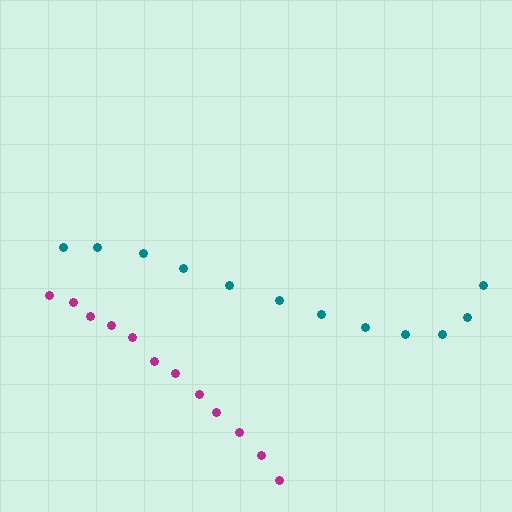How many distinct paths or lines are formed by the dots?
There are 2 distinct paths.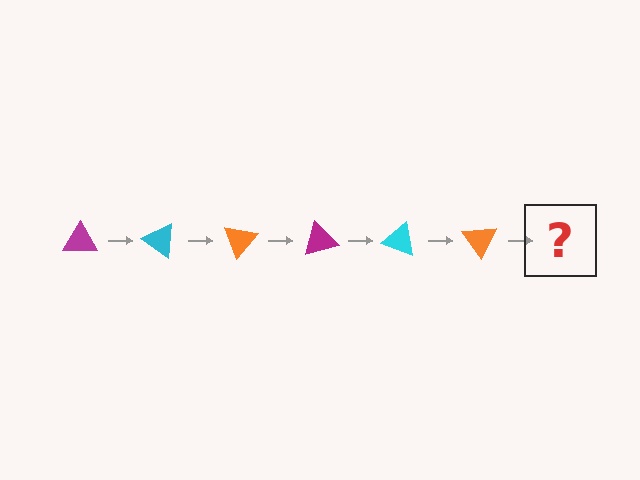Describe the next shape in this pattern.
It should be a magenta triangle, rotated 210 degrees from the start.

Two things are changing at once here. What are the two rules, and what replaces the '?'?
The two rules are that it rotates 35 degrees each step and the color cycles through magenta, cyan, and orange. The '?' should be a magenta triangle, rotated 210 degrees from the start.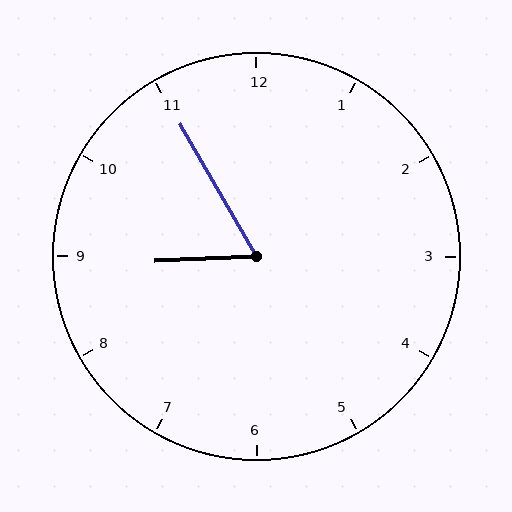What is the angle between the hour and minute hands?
Approximately 62 degrees.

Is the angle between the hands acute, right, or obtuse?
It is acute.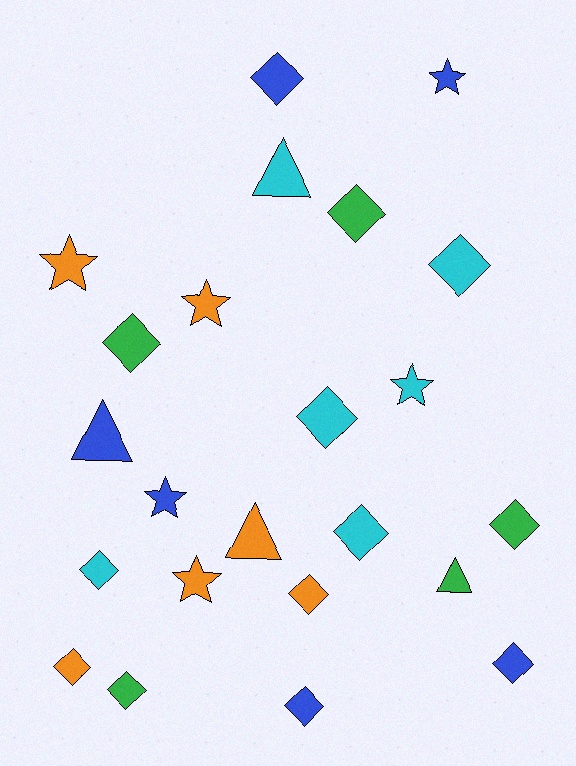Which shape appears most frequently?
Diamond, with 13 objects.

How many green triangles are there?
There is 1 green triangle.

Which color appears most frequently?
Blue, with 6 objects.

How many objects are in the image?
There are 23 objects.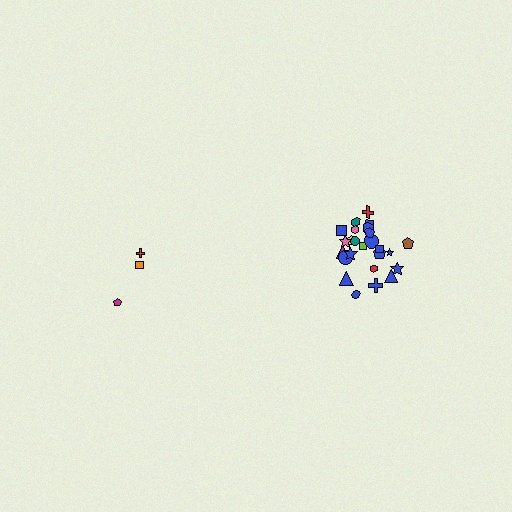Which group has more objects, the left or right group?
The right group.